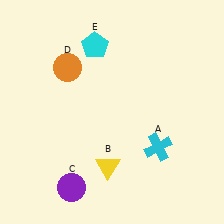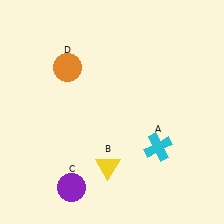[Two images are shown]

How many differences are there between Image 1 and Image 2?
There is 1 difference between the two images.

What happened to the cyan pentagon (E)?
The cyan pentagon (E) was removed in Image 2. It was in the top-left area of Image 1.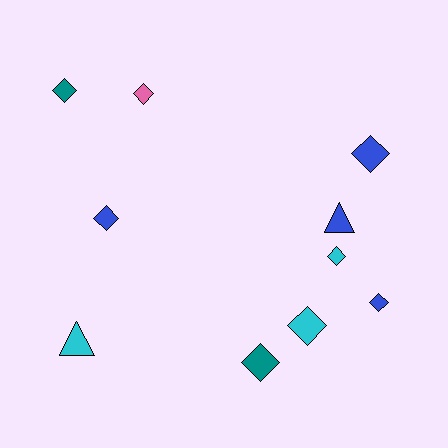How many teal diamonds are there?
There are 2 teal diamonds.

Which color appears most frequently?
Blue, with 4 objects.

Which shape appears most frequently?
Diamond, with 8 objects.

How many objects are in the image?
There are 10 objects.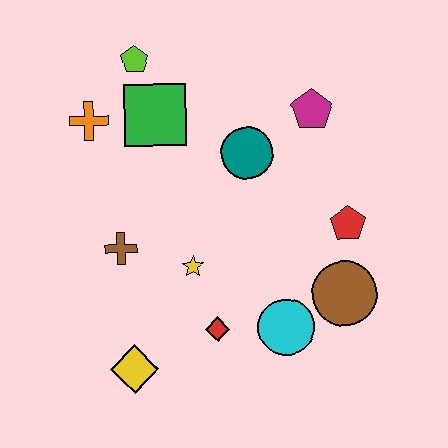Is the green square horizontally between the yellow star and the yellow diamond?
Yes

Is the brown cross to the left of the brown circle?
Yes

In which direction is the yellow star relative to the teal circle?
The yellow star is below the teal circle.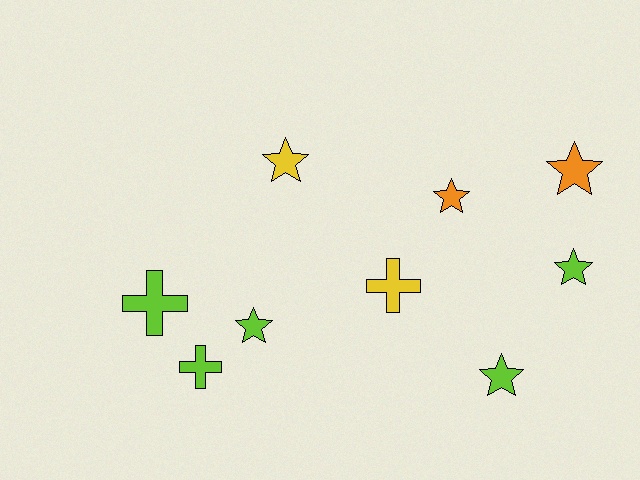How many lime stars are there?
There are 3 lime stars.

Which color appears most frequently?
Lime, with 5 objects.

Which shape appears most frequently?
Star, with 6 objects.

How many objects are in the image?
There are 9 objects.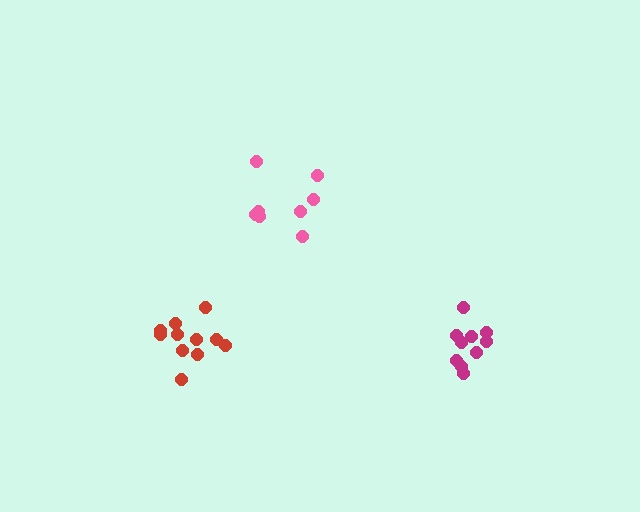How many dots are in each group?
Group 1: 10 dots, Group 2: 8 dots, Group 3: 11 dots (29 total).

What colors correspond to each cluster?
The clusters are colored: magenta, pink, red.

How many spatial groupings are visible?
There are 3 spatial groupings.